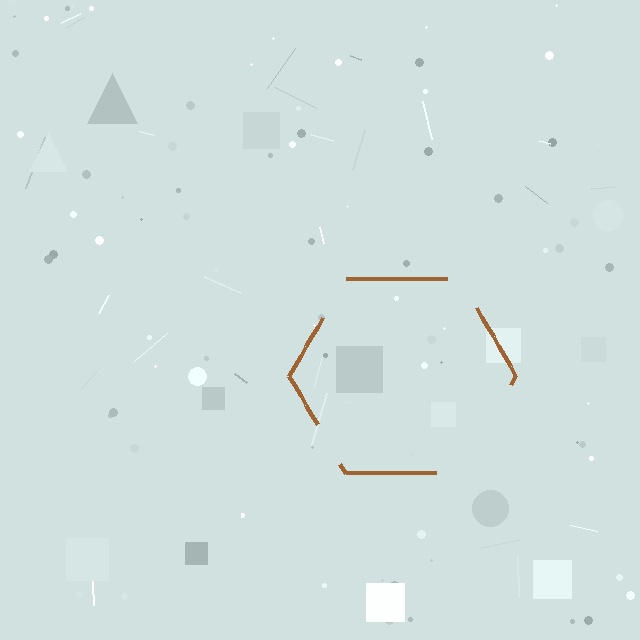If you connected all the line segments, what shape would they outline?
They would outline a hexagon.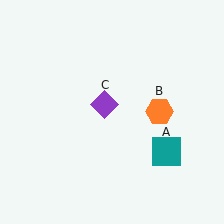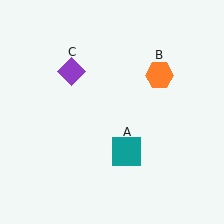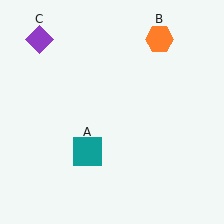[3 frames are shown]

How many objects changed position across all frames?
3 objects changed position: teal square (object A), orange hexagon (object B), purple diamond (object C).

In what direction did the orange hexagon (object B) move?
The orange hexagon (object B) moved up.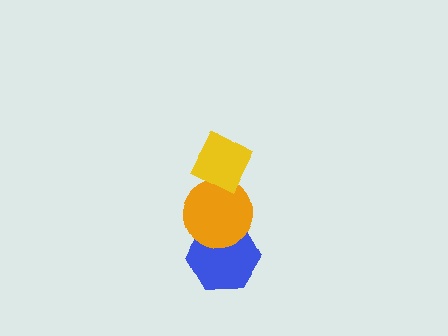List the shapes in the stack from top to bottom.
From top to bottom: the yellow diamond, the orange circle, the blue hexagon.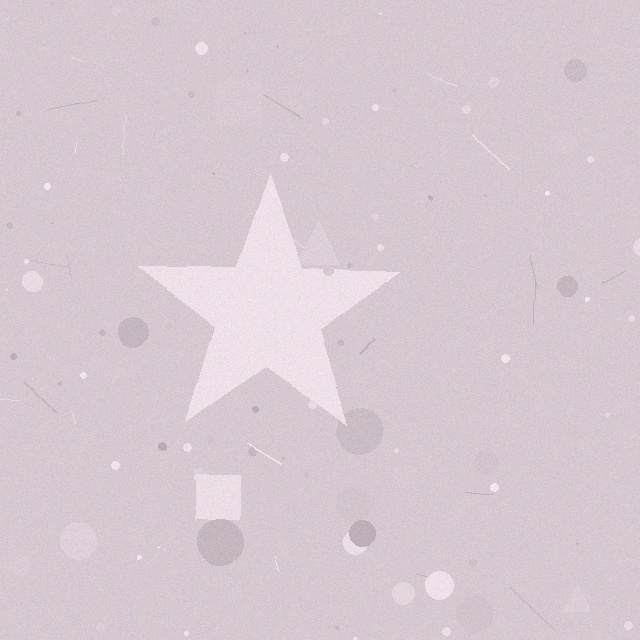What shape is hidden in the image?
A star is hidden in the image.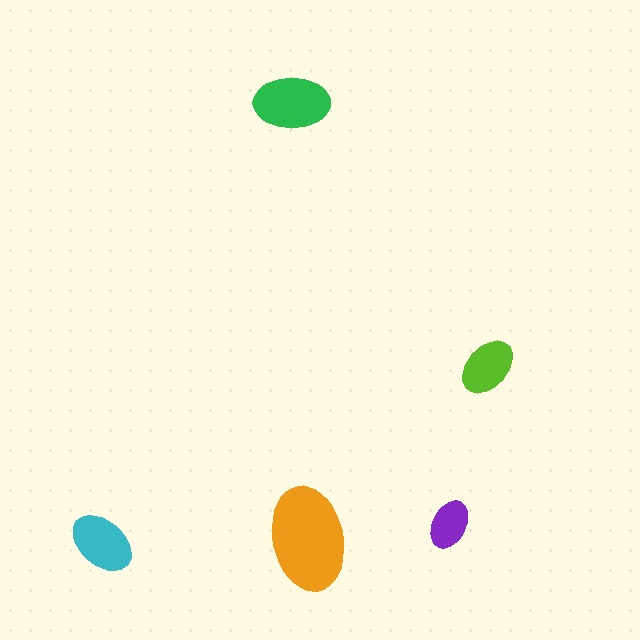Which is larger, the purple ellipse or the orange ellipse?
The orange one.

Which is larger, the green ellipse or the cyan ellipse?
The green one.